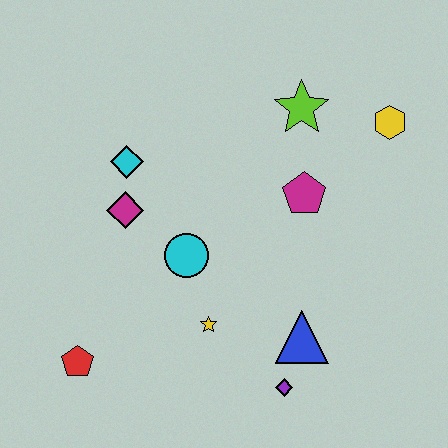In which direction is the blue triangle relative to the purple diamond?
The blue triangle is above the purple diamond.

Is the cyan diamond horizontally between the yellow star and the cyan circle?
No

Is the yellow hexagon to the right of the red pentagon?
Yes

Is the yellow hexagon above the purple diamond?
Yes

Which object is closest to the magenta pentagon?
The lime star is closest to the magenta pentagon.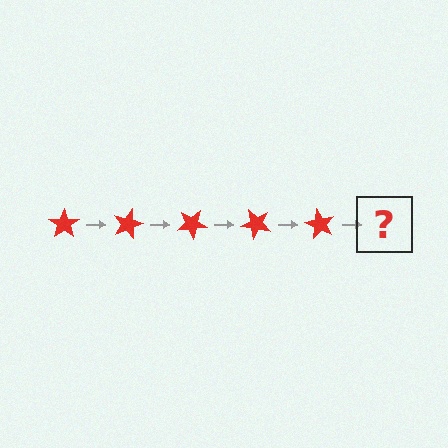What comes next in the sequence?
The next element should be a red star rotated 75 degrees.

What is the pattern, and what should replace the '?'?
The pattern is that the star rotates 15 degrees each step. The '?' should be a red star rotated 75 degrees.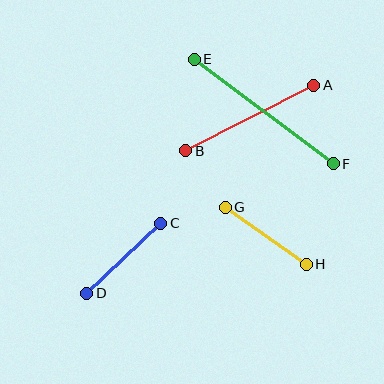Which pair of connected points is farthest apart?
Points E and F are farthest apart.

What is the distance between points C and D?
The distance is approximately 102 pixels.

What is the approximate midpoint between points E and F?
The midpoint is at approximately (264, 112) pixels.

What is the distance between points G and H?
The distance is approximately 99 pixels.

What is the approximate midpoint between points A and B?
The midpoint is at approximately (250, 118) pixels.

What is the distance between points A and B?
The distance is approximately 144 pixels.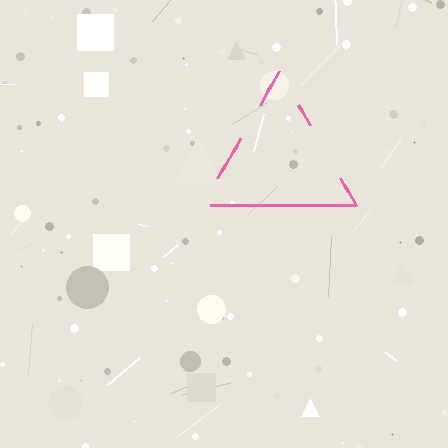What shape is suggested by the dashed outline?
The dashed outline suggests a triangle.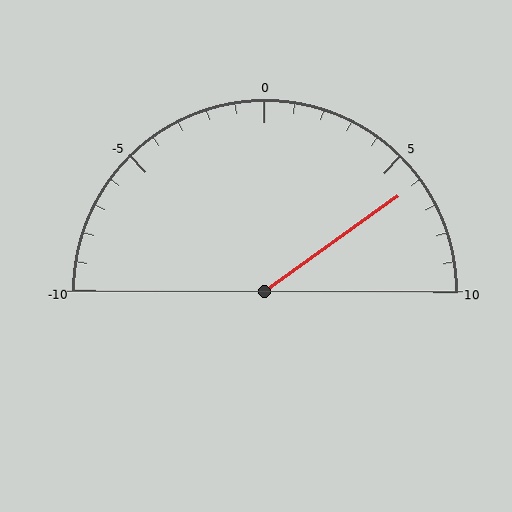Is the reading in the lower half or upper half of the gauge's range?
The reading is in the upper half of the range (-10 to 10).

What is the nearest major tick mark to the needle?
The nearest major tick mark is 5.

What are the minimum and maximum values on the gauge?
The gauge ranges from -10 to 10.